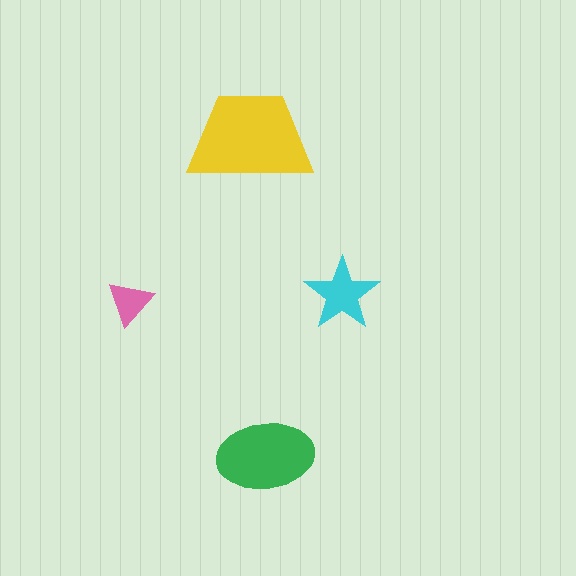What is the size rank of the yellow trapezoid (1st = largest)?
1st.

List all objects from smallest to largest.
The pink triangle, the cyan star, the green ellipse, the yellow trapezoid.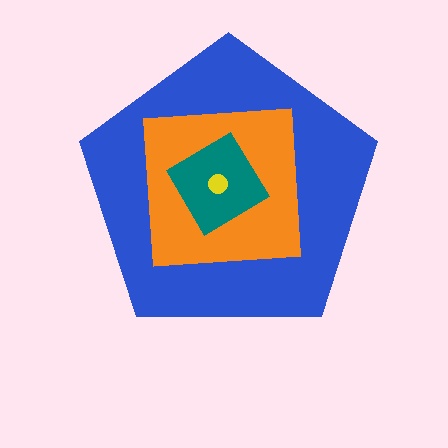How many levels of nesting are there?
4.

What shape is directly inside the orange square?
The teal diamond.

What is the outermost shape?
The blue pentagon.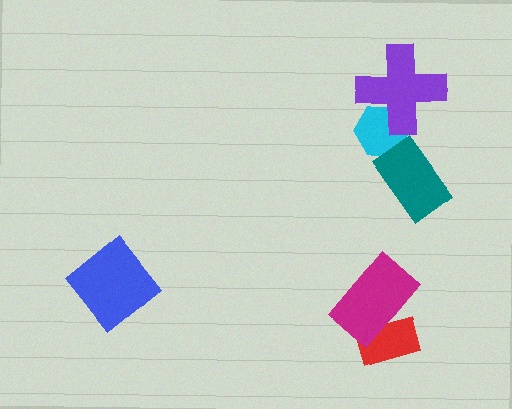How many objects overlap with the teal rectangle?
1 object overlaps with the teal rectangle.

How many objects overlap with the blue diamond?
0 objects overlap with the blue diamond.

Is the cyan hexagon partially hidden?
Yes, it is partially covered by another shape.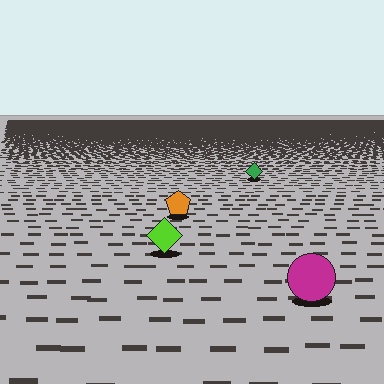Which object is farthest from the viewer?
The green diamond is farthest from the viewer. It appears smaller and the ground texture around it is denser.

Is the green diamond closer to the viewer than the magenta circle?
No. The magenta circle is closer — you can tell from the texture gradient: the ground texture is coarser near it.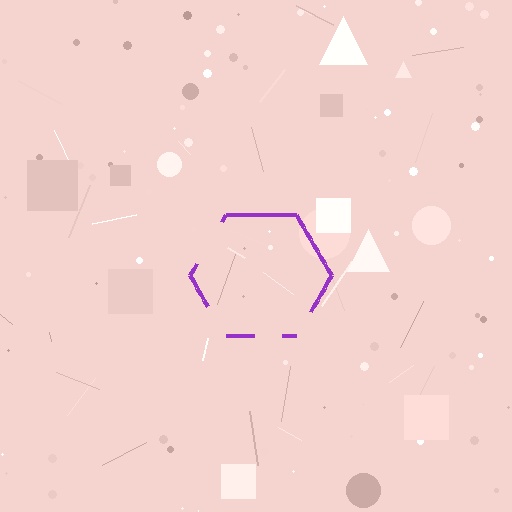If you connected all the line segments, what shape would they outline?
They would outline a hexagon.